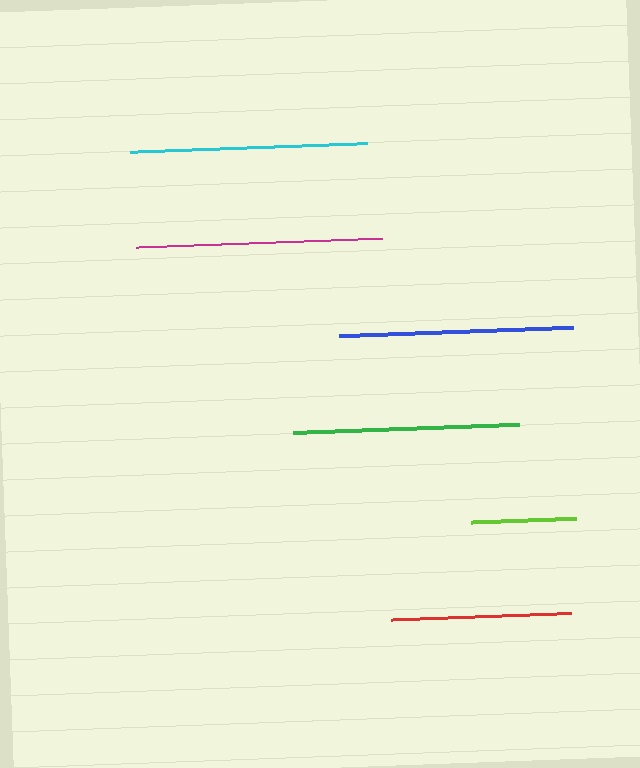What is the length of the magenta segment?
The magenta segment is approximately 246 pixels long.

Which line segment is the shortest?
The lime line is the shortest at approximately 104 pixels.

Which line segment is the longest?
The magenta line is the longest at approximately 246 pixels.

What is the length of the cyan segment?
The cyan segment is approximately 236 pixels long.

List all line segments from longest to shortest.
From longest to shortest: magenta, cyan, blue, green, red, lime.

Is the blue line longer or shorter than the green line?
The blue line is longer than the green line.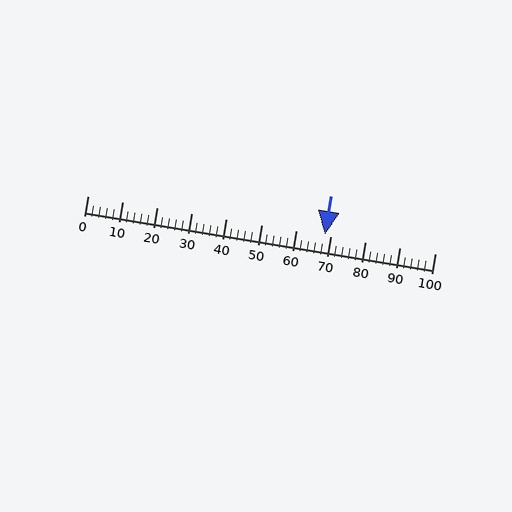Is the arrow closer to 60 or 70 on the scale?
The arrow is closer to 70.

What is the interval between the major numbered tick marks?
The major tick marks are spaced 10 units apart.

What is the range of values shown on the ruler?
The ruler shows values from 0 to 100.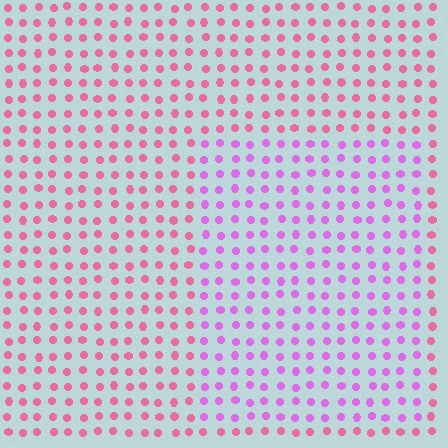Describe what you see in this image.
The image is filled with small pink elements in a uniform arrangement. A rectangle-shaped region is visible where the elements are tinted to a slightly different hue, forming a subtle color boundary.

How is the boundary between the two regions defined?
The boundary is defined purely by a slight shift in hue (about 39 degrees). Spacing, size, and orientation are identical on both sides.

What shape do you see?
I see a rectangle.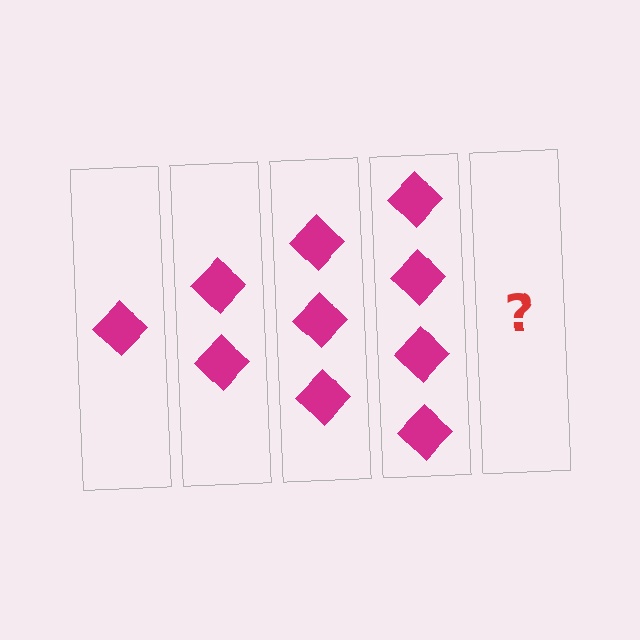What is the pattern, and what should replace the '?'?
The pattern is that each step adds one more diamond. The '?' should be 5 diamonds.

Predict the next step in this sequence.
The next step is 5 diamonds.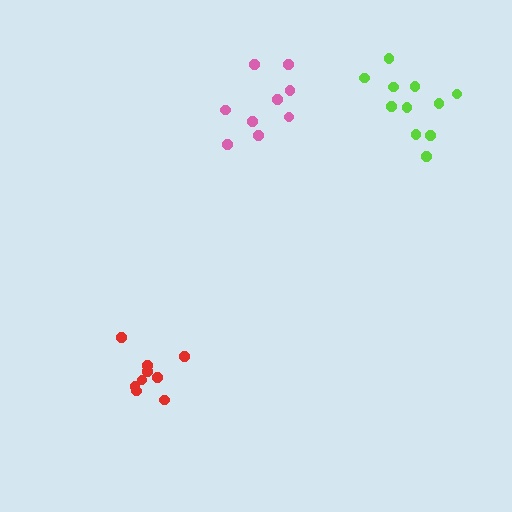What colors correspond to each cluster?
The clusters are colored: red, pink, lime.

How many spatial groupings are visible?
There are 3 spatial groupings.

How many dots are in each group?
Group 1: 9 dots, Group 2: 9 dots, Group 3: 11 dots (29 total).